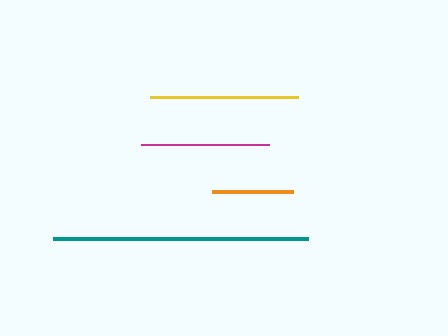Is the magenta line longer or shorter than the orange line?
The magenta line is longer than the orange line.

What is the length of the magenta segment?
The magenta segment is approximately 128 pixels long.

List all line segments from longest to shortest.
From longest to shortest: teal, yellow, magenta, orange.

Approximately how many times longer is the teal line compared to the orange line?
The teal line is approximately 3.1 times the length of the orange line.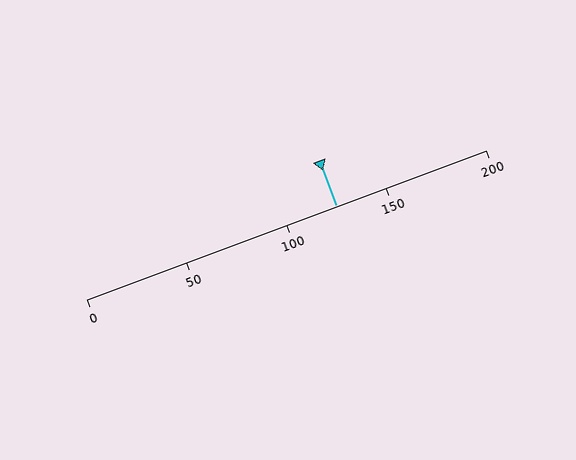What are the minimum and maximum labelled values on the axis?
The axis runs from 0 to 200.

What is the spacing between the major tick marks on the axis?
The major ticks are spaced 50 apart.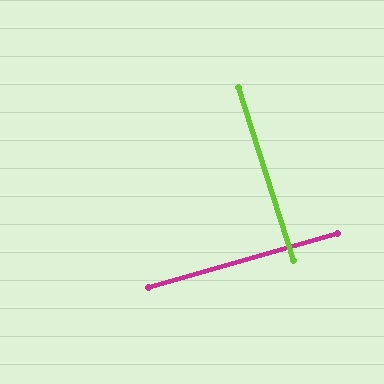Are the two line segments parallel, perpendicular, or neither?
Perpendicular — they meet at approximately 88°.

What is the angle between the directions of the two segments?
Approximately 88 degrees.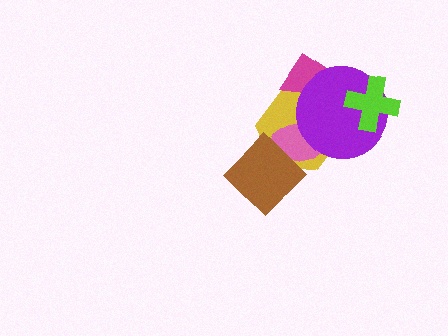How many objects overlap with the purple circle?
4 objects overlap with the purple circle.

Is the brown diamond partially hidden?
No, no other shape covers it.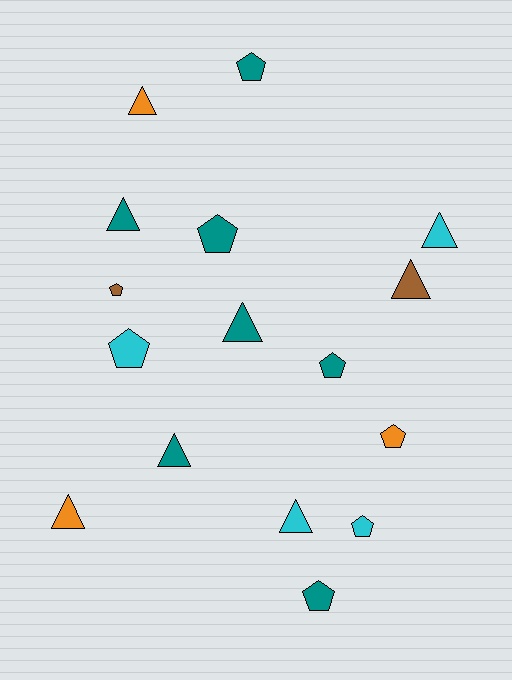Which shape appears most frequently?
Pentagon, with 8 objects.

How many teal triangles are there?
There are 3 teal triangles.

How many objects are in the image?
There are 16 objects.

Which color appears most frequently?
Teal, with 7 objects.